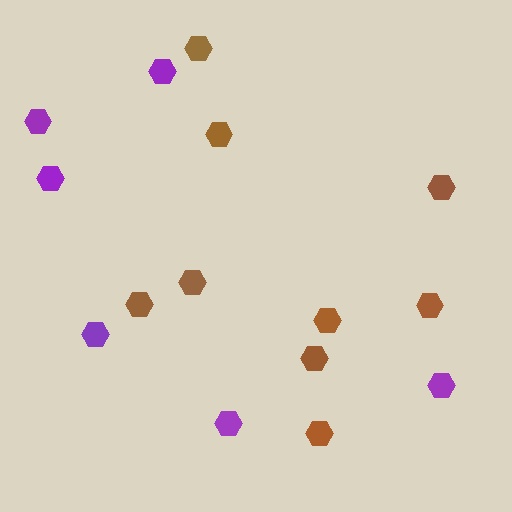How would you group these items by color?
There are 2 groups: one group of purple hexagons (6) and one group of brown hexagons (9).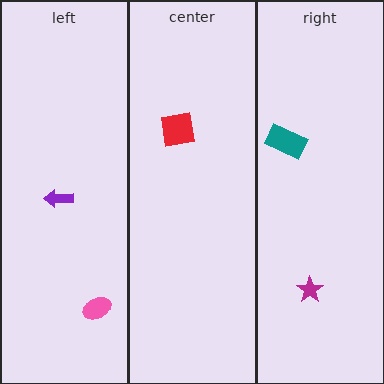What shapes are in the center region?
The red square.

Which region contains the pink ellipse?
The left region.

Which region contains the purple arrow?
The left region.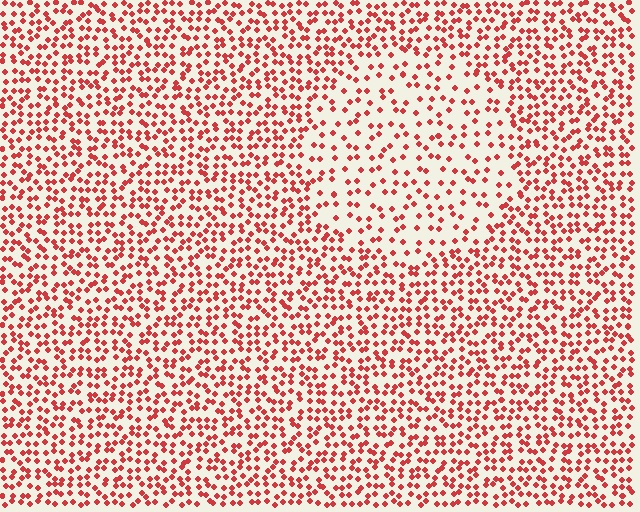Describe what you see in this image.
The image contains small red elements arranged at two different densities. A circle-shaped region is visible where the elements are less densely packed than the surrounding area.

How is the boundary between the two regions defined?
The boundary is defined by a change in element density (approximately 1.9x ratio). All elements are the same color, size, and shape.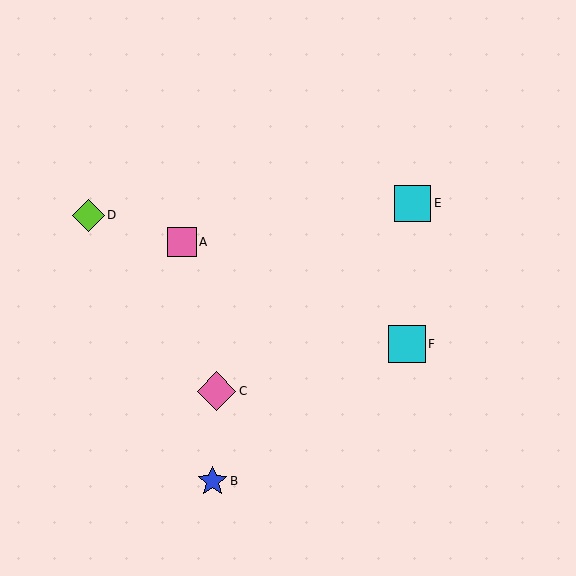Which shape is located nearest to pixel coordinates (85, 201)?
The lime diamond (labeled D) at (88, 215) is nearest to that location.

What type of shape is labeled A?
Shape A is a pink square.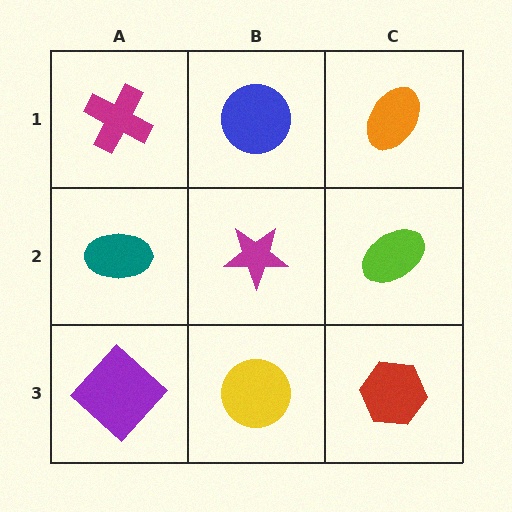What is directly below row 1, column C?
A lime ellipse.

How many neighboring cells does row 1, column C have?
2.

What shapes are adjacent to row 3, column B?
A magenta star (row 2, column B), a purple diamond (row 3, column A), a red hexagon (row 3, column C).